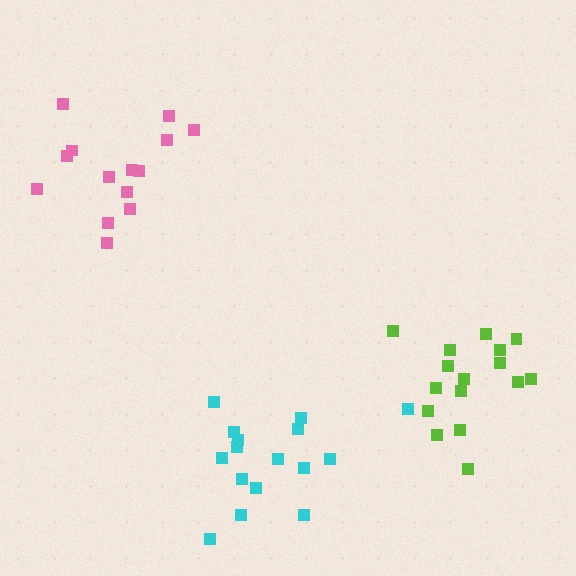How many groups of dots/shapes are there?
There are 3 groups.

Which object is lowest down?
The cyan cluster is bottommost.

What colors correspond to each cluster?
The clusters are colored: pink, lime, cyan.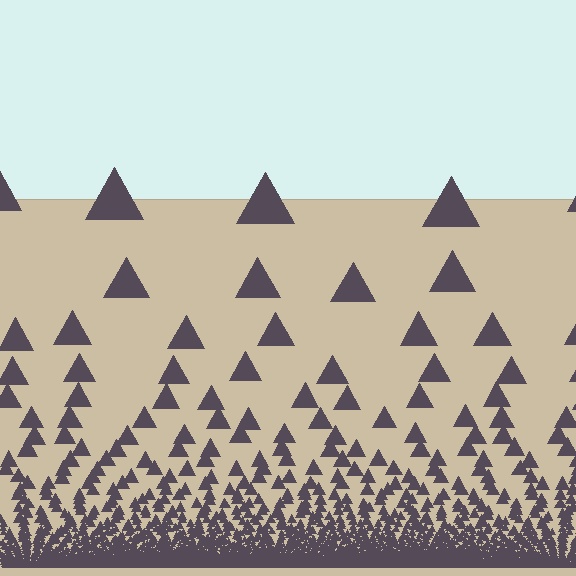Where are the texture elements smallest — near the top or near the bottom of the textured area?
Near the bottom.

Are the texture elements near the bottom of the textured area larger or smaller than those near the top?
Smaller. The gradient is inverted — elements near the bottom are smaller and denser.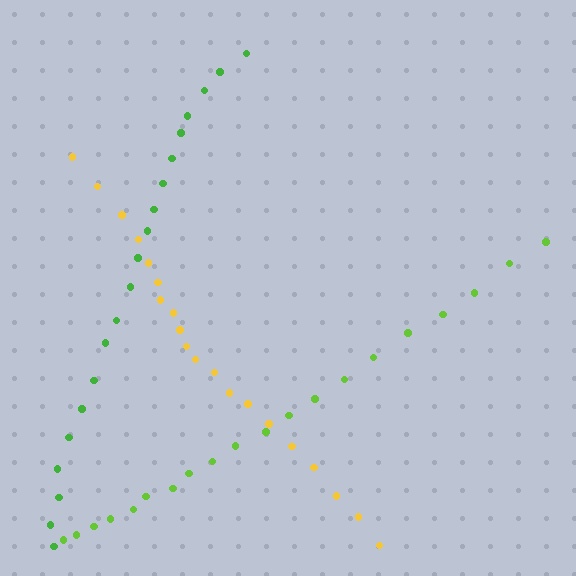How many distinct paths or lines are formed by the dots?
There are 3 distinct paths.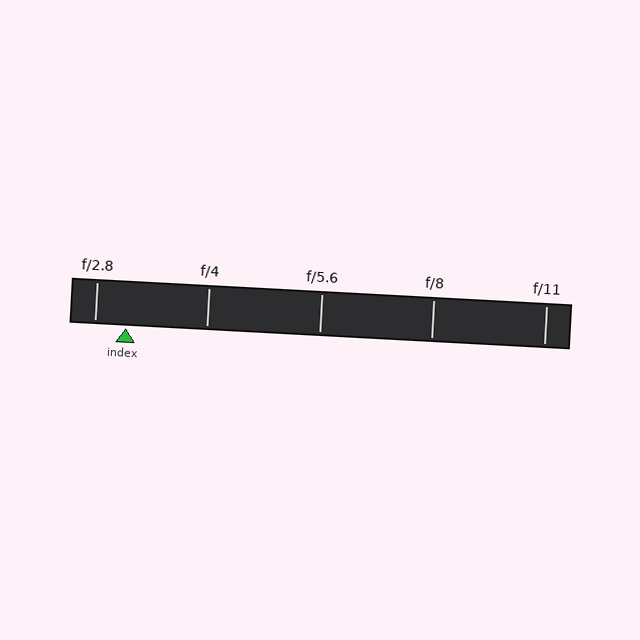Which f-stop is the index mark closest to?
The index mark is closest to f/2.8.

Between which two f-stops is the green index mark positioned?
The index mark is between f/2.8 and f/4.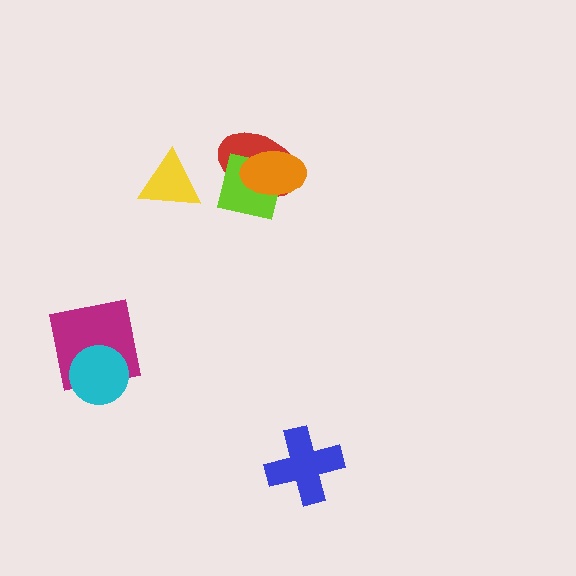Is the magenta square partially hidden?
Yes, it is partially covered by another shape.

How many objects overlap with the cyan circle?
1 object overlaps with the cyan circle.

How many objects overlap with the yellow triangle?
0 objects overlap with the yellow triangle.